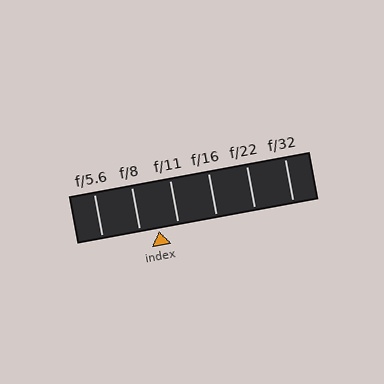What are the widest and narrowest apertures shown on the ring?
The widest aperture shown is f/5.6 and the narrowest is f/32.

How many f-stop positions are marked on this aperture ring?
There are 6 f-stop positions marked.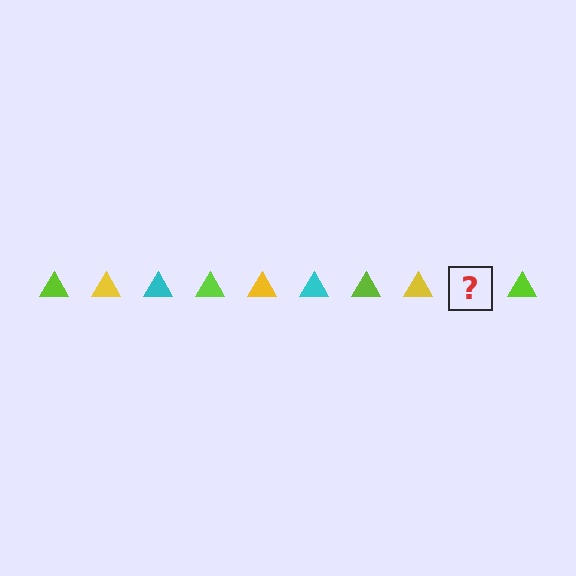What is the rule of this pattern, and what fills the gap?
The rule is that the pattern cycles through lime, yellow, cyan triangles. The gap should be filled with a cyan triangle.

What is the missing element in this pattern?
The missing element is a cyan triangle.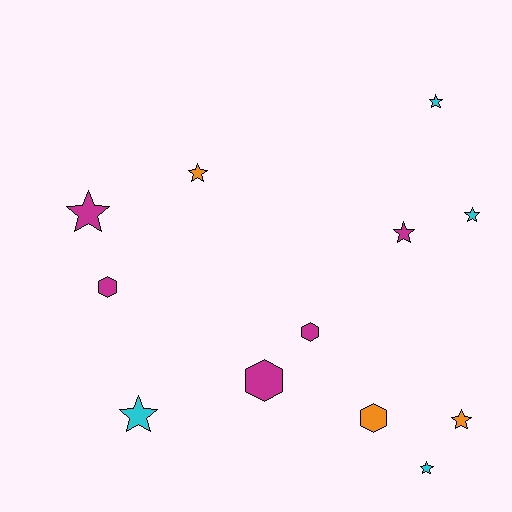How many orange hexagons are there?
There is 1 orange hexagon.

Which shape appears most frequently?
Star, with 8 objects.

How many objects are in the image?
There are 12 objects.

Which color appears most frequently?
Magenta, with 5 objects.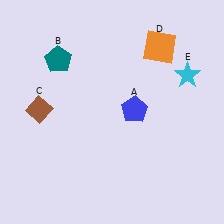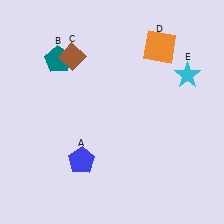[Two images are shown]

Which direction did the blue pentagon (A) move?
The blue pentagon (A) moved left.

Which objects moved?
The objects that moved are: the blue pentagon (A), the brown diamond (C).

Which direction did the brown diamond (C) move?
The brown diamond (C) moved up.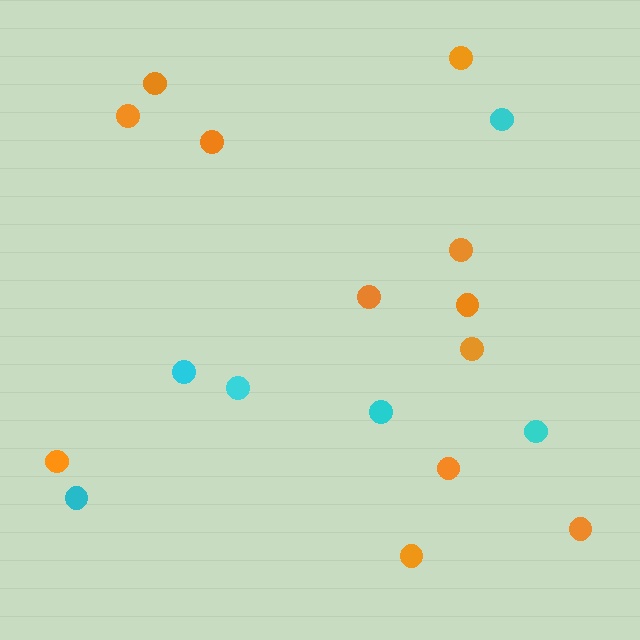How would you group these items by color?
There are 2 groups: one group of orange circles (12) and one group of cyan circles (6).